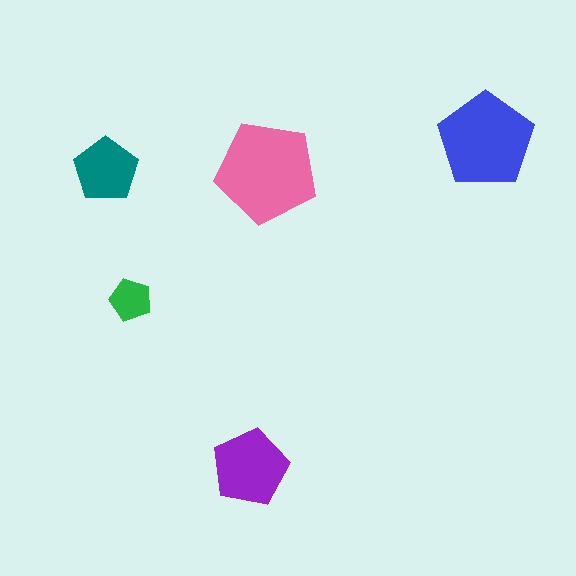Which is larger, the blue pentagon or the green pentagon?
The blue one.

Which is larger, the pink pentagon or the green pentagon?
The pink one.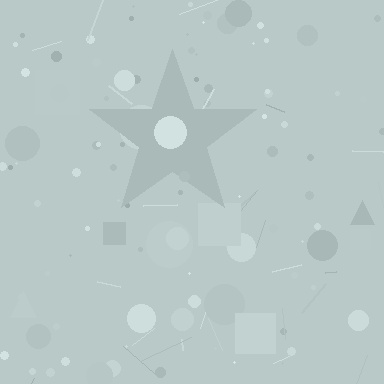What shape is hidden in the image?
A star is hidden in the image.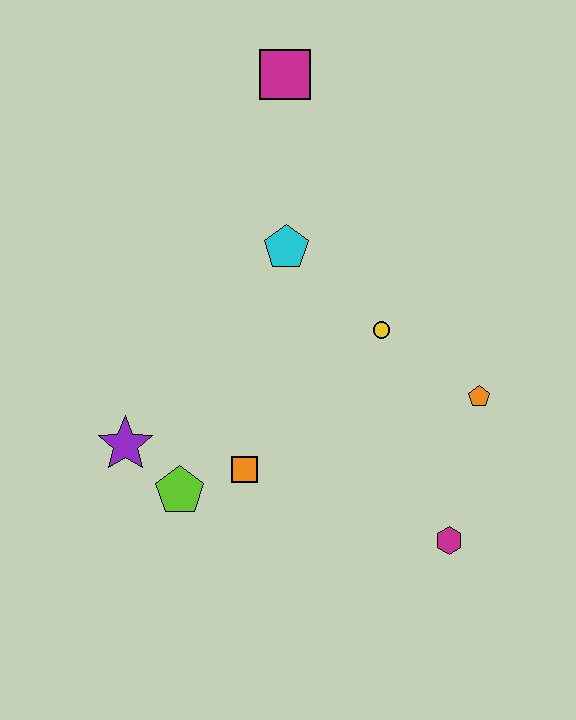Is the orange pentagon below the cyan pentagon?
Yes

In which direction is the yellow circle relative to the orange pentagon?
The yellow circle is to the left of the orange pentagon.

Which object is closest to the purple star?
The lime pentagon is closest to the purple star.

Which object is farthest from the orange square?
The magenta square is farthest from the orange square.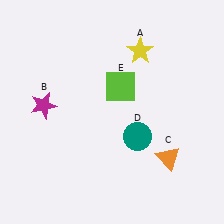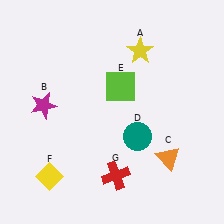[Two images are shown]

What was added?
A yellow diamond (F), a red cross (G) were added in Image 2.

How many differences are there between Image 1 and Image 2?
There are 2 differences between the two images.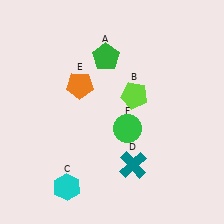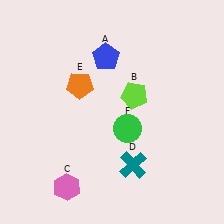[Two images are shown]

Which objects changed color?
A changed from green to blue. C changed from cyan to pink.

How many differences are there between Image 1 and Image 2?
There are 2 differences between the two images.